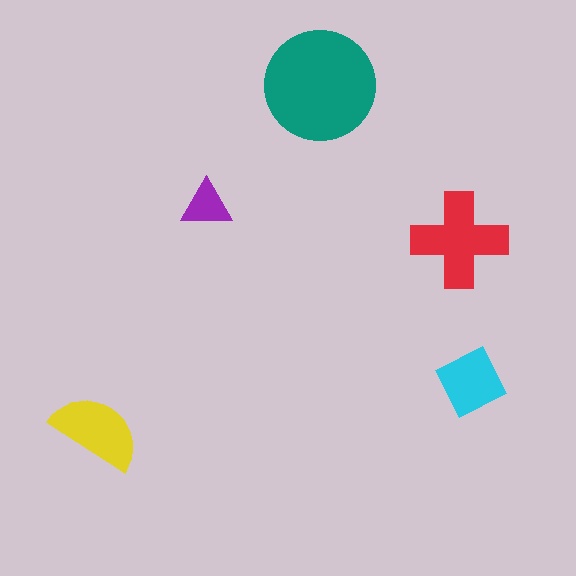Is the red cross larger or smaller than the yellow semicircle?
Larger.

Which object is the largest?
The teal circle.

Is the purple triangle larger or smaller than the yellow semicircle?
Smaller.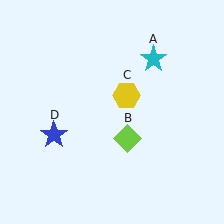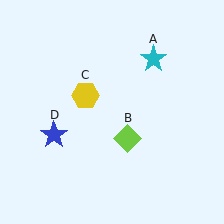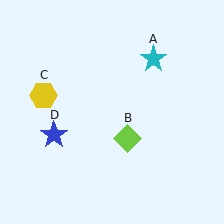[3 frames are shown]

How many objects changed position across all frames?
1 object changed position: yellow hexagon (object C).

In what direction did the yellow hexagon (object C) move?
The yellow hexagon (object C) moved left.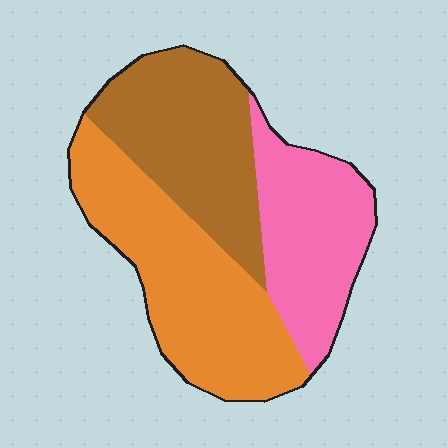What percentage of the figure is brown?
Brown takes up about one third (1/3) of the figure.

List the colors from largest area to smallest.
From largest to smallest: orange, brown, pink.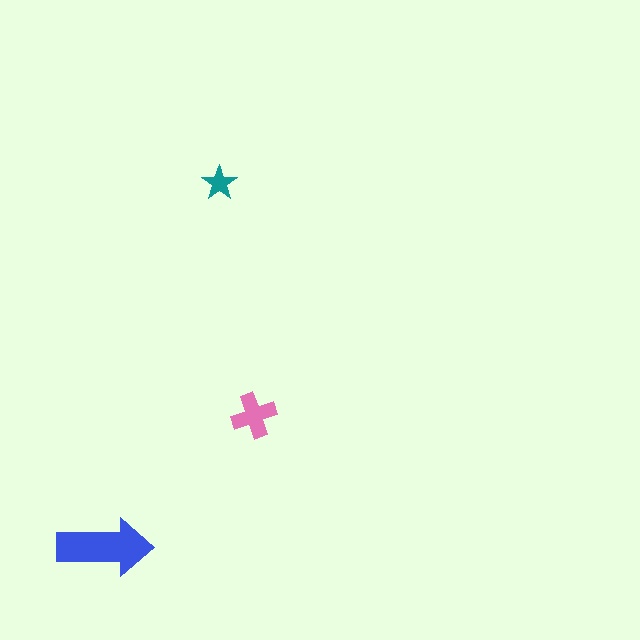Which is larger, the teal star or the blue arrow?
The blue arrow.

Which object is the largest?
The blue arrow.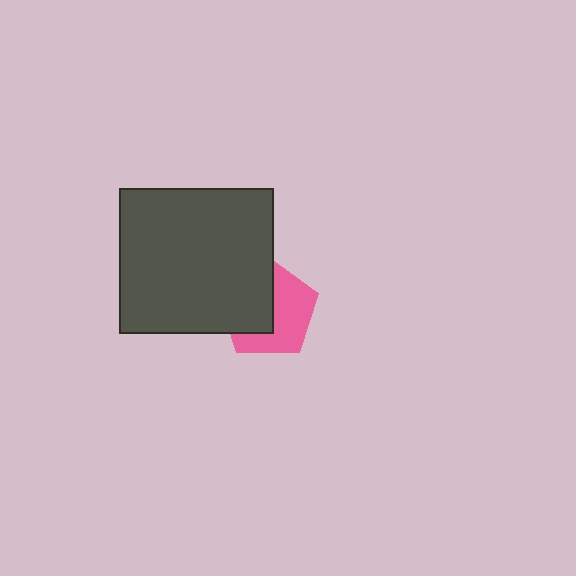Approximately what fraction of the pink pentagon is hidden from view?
Roughly 46% of the pink pentagon is hidden behind the dark gray rectangle.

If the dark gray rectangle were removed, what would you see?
You would see the complete pink pentagon.